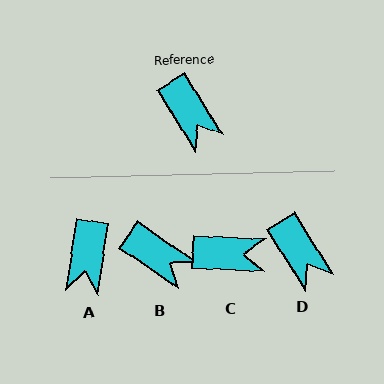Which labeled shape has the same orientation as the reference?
D.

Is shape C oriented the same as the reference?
No, it is off by about 55 degrees.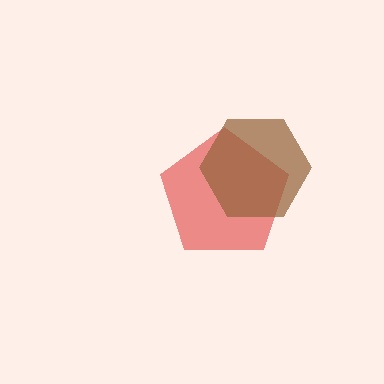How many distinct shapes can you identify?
There are 2 distinct shapes: a red pentagon, a brown hexagon.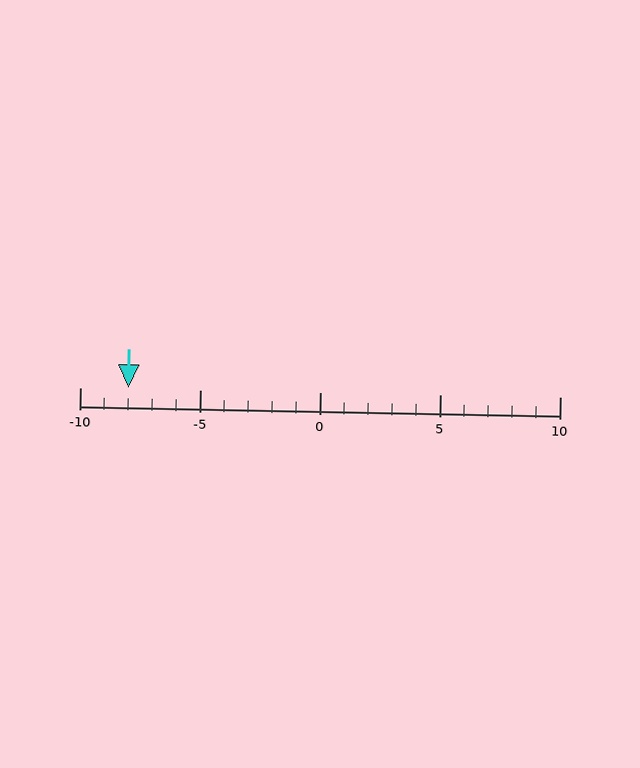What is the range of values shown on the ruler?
The ruler shows values from -10 to 10.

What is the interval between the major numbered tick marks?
The major tick marks are spaced 5 units apart.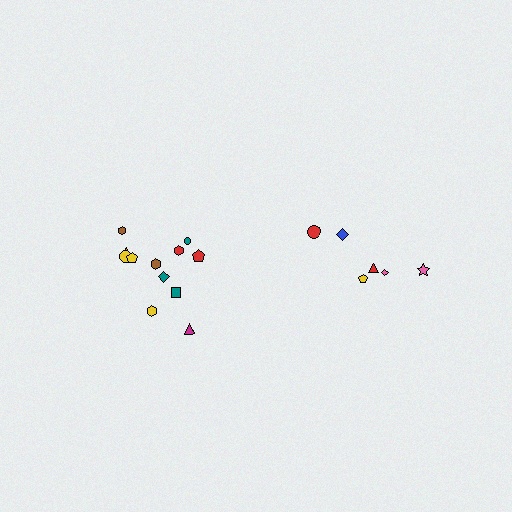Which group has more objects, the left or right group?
The left group.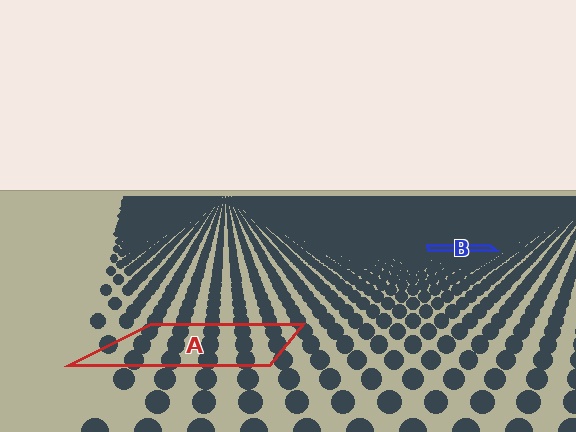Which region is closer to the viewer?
Region A is closer. The texture elements there are larger and more spread out.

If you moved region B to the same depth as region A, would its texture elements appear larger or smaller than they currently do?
They would appear larger. At a closer depth, the same texture elements are projected at a bigger on-screen size.